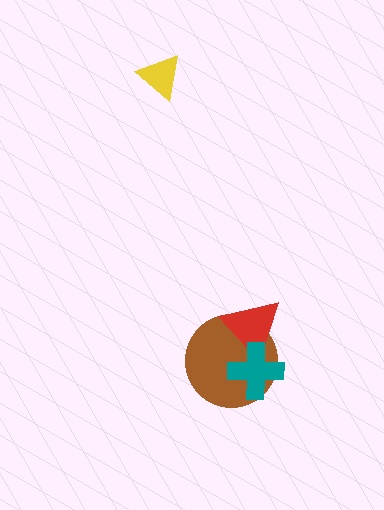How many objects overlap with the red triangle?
2 objects overlap with the red triangle.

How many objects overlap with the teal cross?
2 objects overlap with the teal cross.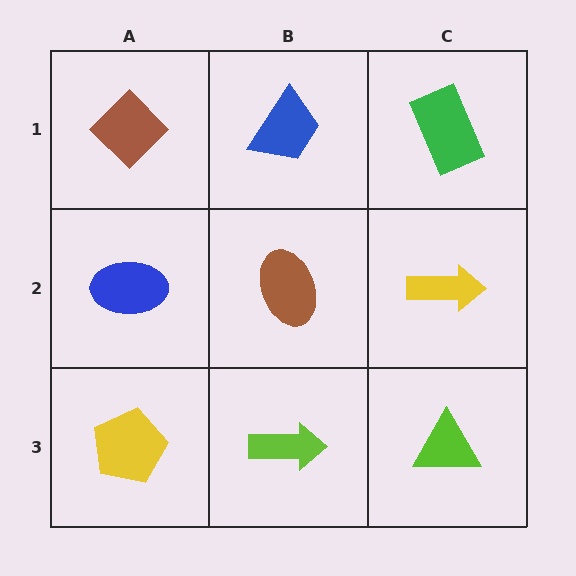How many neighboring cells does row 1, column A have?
2.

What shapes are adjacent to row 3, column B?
A brown ellipse (row 2, column B), a yellow pentagon (row 3, column A), a lime triangle (row 3, column C).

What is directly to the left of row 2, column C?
A brown ellipse.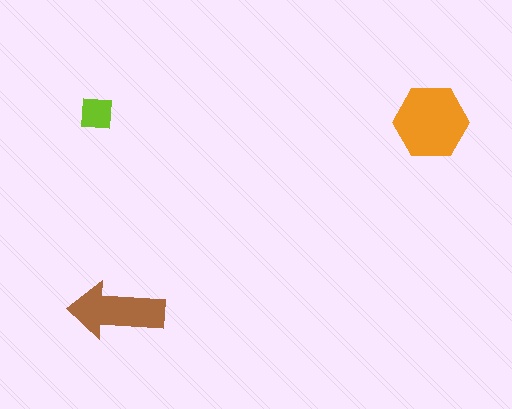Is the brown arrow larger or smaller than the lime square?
Larger.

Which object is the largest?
The orange hexagon.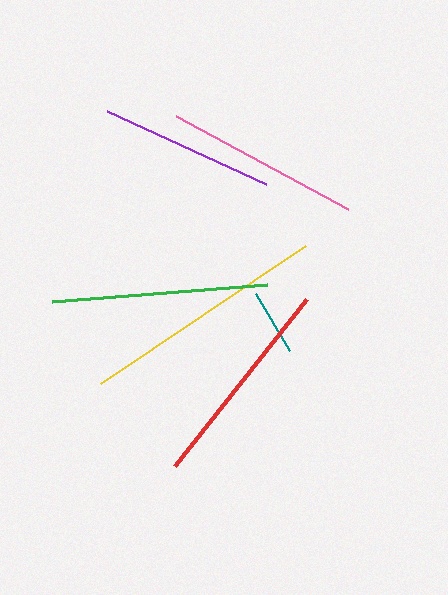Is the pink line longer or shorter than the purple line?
The pink line is longer than the purple line.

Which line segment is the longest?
The yellow line is the longest at approximately 247 pixels.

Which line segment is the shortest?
The teal line is the shortest at approximately 67 pixels.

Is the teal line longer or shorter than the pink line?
The pink line is longer than the teal line.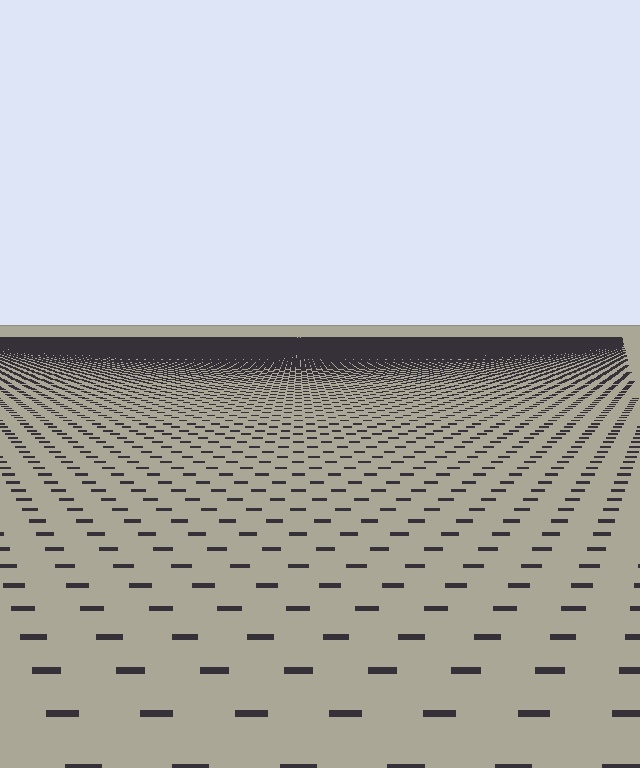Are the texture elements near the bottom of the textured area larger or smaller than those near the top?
Larger. Near the bottom, elements are closer to the viewer and appear at a bigger on-screen size.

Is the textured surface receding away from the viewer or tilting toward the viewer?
The surface is receding away from the viewer. Texture elements get smaller and denser toward the top.